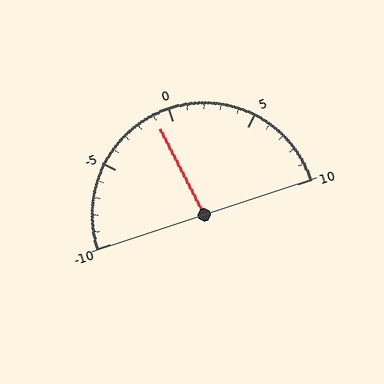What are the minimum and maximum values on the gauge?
The gauge ranges from -10 to 10.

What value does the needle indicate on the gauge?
The needle indicates approximately -1.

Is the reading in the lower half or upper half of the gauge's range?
The reading is in the lower half of the range (-10 to 10).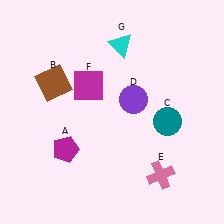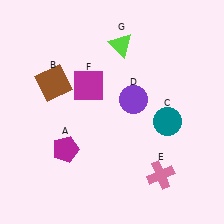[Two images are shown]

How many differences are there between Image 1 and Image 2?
There is 1 difference between the two images.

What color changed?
The triangle (G) changed from cyan in Image 1 to lime in Image 2.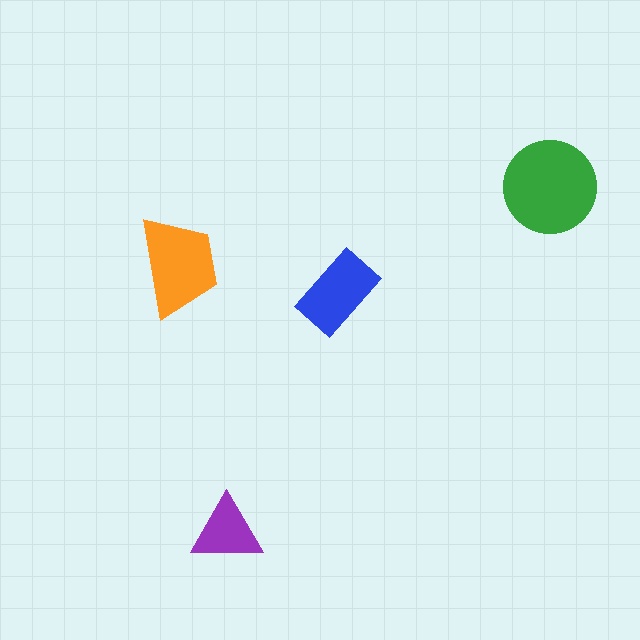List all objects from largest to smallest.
The green circle, the orange trapezoid, the blue rectangle, the purple triangle.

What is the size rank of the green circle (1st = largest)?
1st.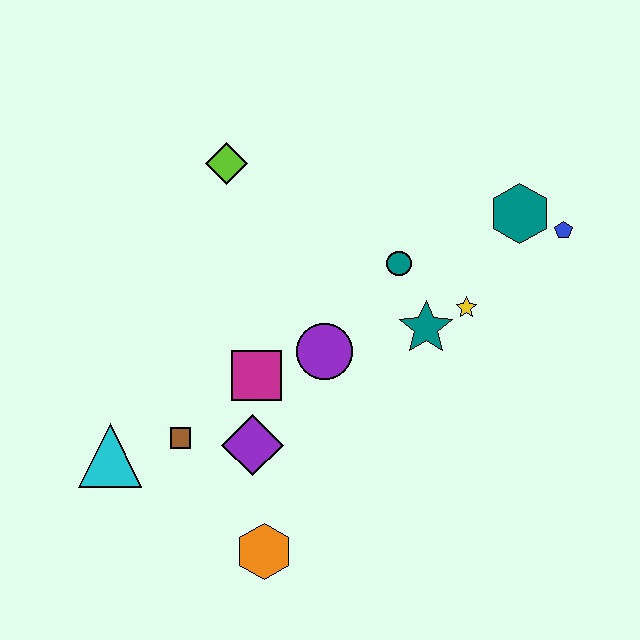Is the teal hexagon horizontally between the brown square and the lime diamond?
No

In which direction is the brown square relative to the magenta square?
The brown square is to the left of the magenta square.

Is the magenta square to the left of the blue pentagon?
Yes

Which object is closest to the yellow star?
The teal star is closest to the yellow star.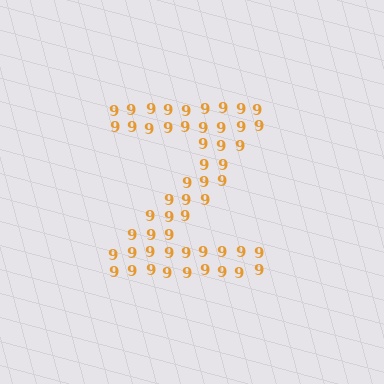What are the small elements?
The small elements are digit 9's.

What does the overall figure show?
The overall figure shows the letter Z.